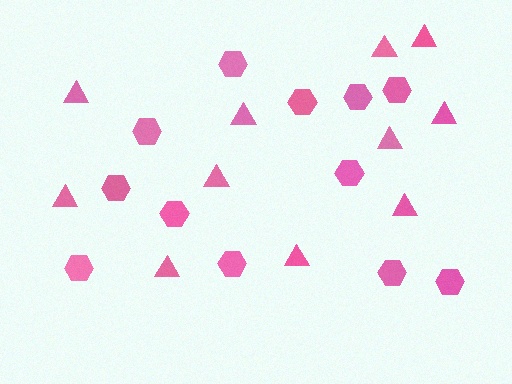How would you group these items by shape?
There are 2 groups: one group of hexagons (12) and one group of triangles (11).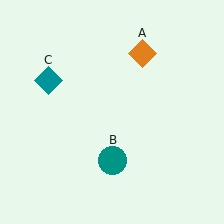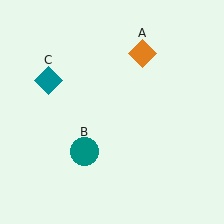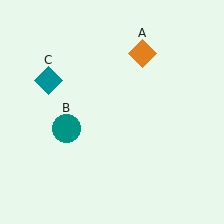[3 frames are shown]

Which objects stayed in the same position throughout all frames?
Orange diamond (object A) and teal diamond (object C) remained stationary.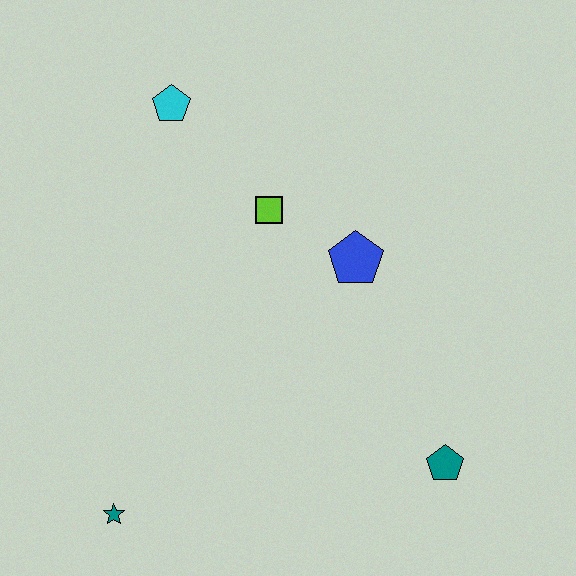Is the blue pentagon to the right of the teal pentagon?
No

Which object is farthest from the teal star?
The cyan pentagon is farthest from the teal star.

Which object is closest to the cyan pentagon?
The lime square is closest to the cyan pentagon.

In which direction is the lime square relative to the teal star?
The lime square is above the teal star.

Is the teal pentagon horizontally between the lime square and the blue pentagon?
No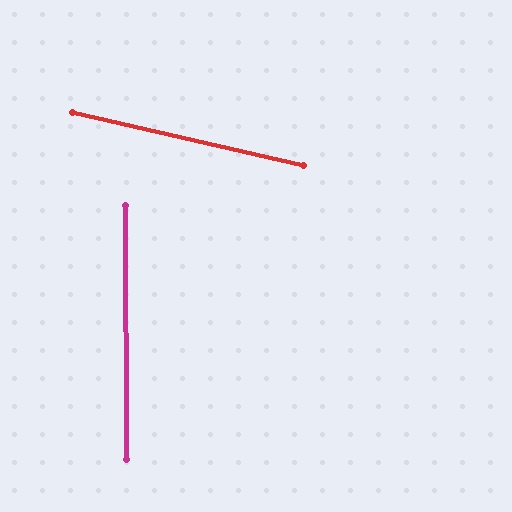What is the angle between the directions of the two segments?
Approximately 77 degrees.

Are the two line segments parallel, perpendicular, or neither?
Neither parallel nor perpendicular — they differ by about 77°.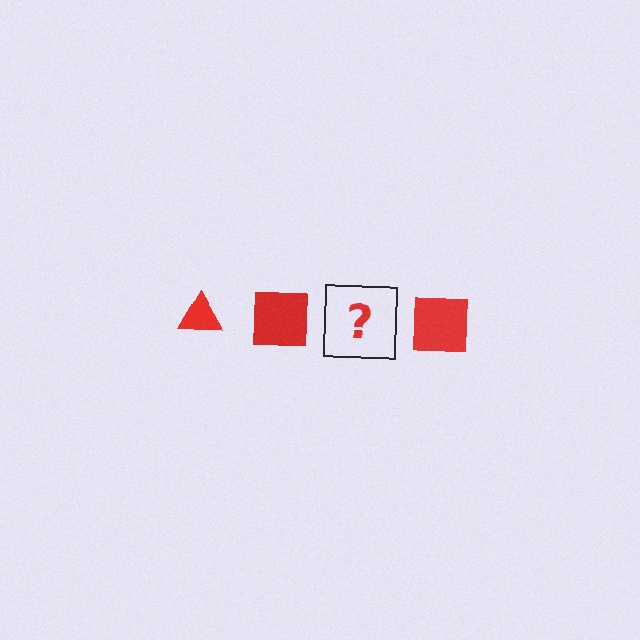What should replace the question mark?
The question mark should be replaced with a red triangle.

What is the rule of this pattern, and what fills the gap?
The rule is that the pattern cycles through triangle, square shapes in red. The gap should be filled with a red triangle.